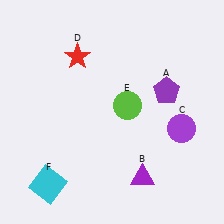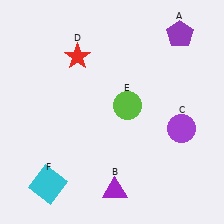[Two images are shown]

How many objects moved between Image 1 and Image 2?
2 objects moved between the two images.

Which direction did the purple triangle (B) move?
The purple triangle (B) moved left.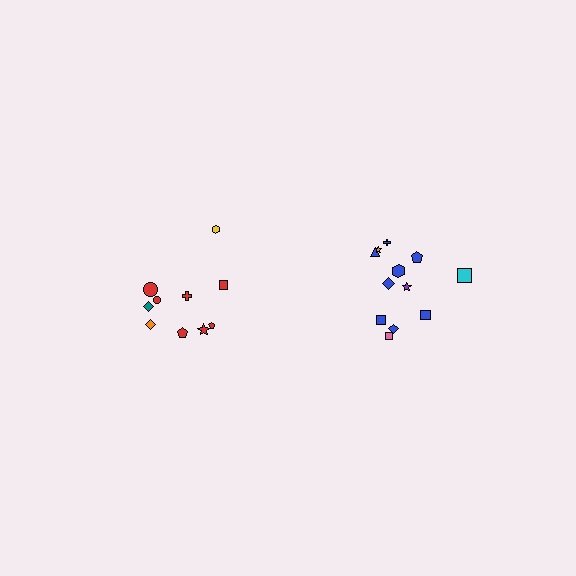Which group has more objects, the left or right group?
The right group.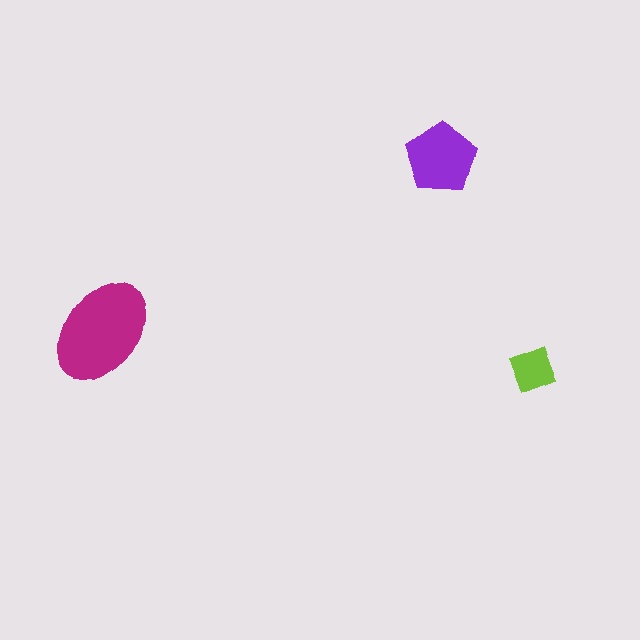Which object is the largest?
The magenta ellipse.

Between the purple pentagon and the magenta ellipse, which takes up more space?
The magenta ellipse.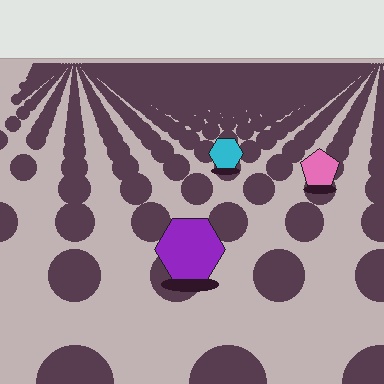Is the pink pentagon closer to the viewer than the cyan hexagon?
Yes. The pink pentagon is closer — you can tell from the texture gradient: the ground texture is coarser near it.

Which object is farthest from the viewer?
The cyan hexagon is farthest from the viewer. It appears smaller and the ground texture around it is denser.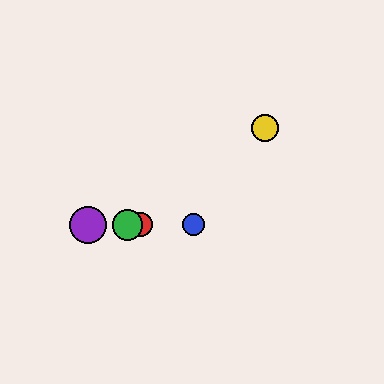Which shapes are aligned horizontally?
The red circle, the blue circle, the green circle, the purple circle are aligned horizontally.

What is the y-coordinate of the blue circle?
The blue circle is at y≈225.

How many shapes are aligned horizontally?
4 shapes (the red circle, the blue circle, the green circle, the purple circle) are aligned horizontally.